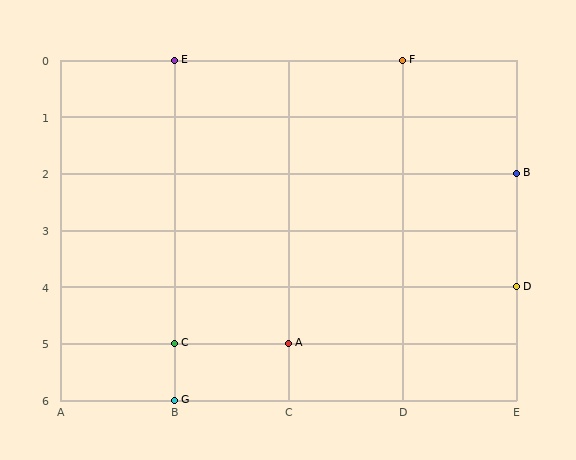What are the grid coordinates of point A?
Point A is at grid coordinates (C, 5).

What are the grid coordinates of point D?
Point D is at grid coordinates (E, 4).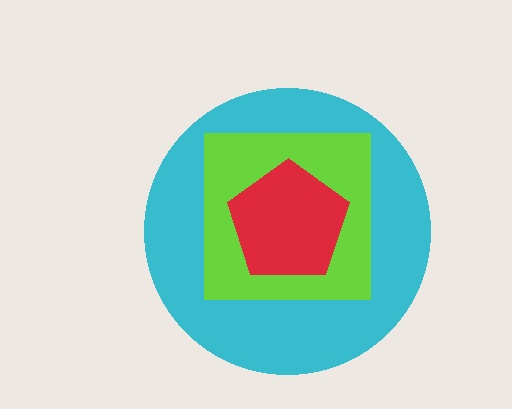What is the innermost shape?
The red pentagon.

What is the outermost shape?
The cyan circle.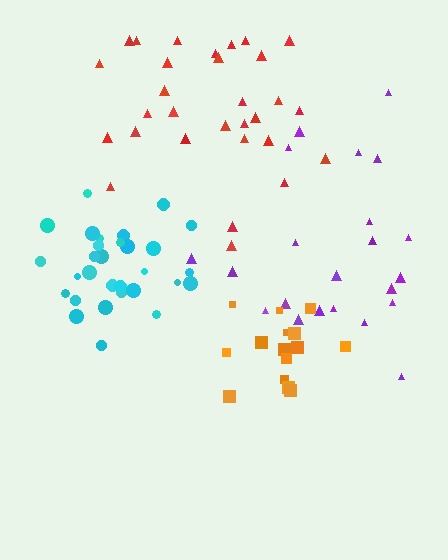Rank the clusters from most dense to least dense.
cyan, orange, red, purple.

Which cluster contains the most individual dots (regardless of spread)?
Cyan (32).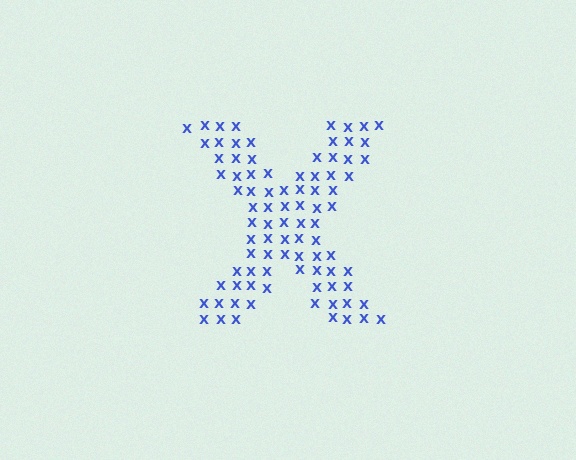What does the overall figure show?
The overall figure shows the letter X.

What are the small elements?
The small elements are letter X's.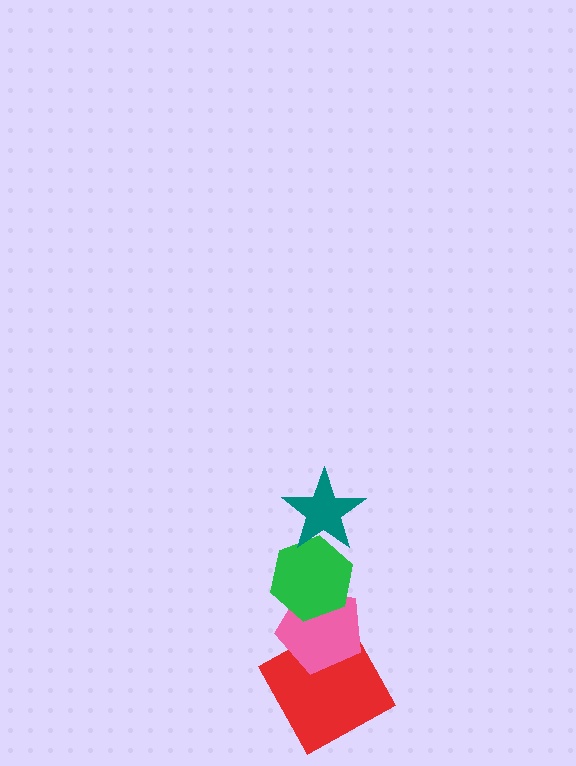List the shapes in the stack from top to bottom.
From top to bottom: the teal star, the green hexagon, the pink pentagon, the red square.